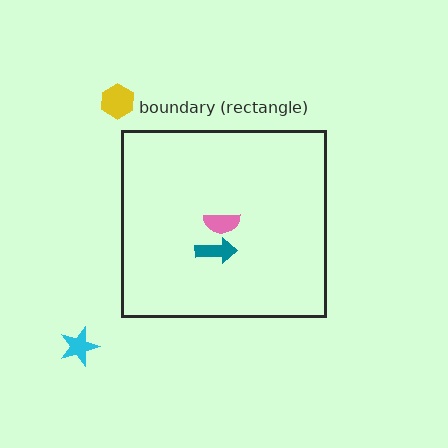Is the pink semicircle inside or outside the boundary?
Inside.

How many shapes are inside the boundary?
2 inside, 2 outside.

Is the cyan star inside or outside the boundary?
Outside.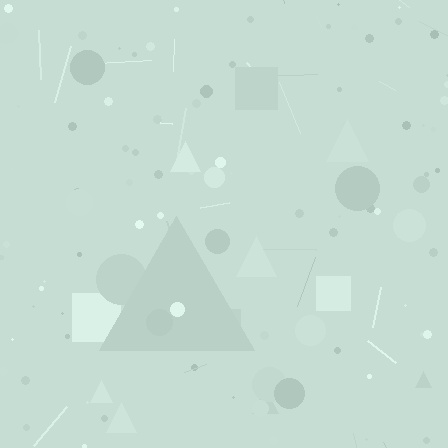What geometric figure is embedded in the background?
A triangle is embedded in the background.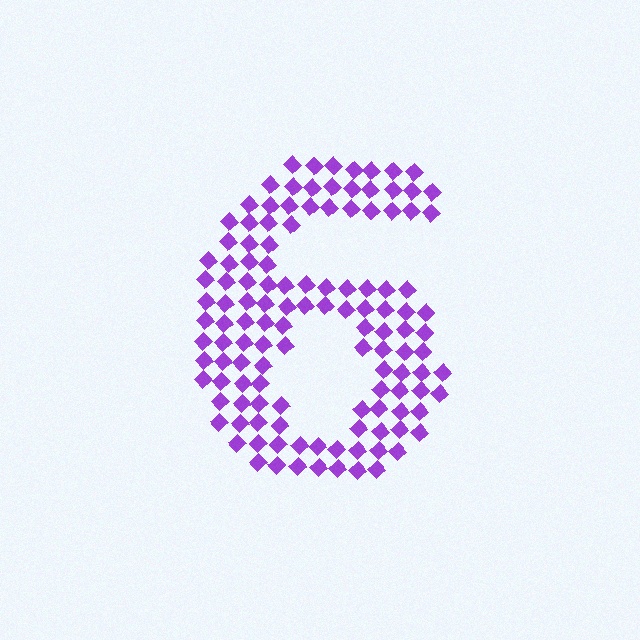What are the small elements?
The small elements are diamonds.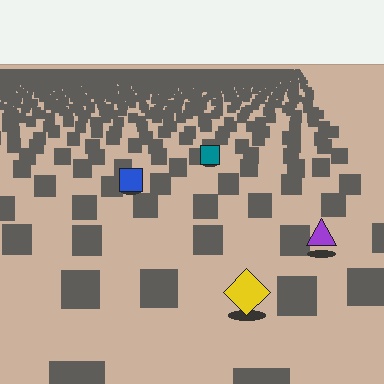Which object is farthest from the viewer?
The teal square is farthest from the viewer. It appears smaller and the ground texture around it is denser.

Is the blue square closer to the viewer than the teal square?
Yes. The blue square is closer — you can tell from the texture gradient: the ground texture is coarser near it.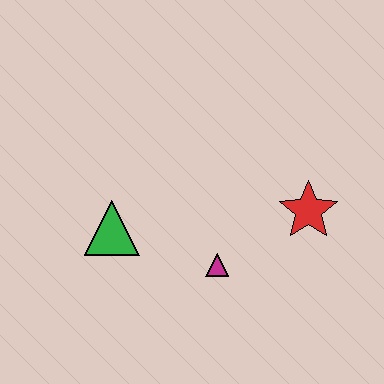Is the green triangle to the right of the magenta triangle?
No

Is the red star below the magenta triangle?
No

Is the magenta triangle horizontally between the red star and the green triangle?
Yes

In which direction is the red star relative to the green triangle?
The red star is to the right of the green triangle.